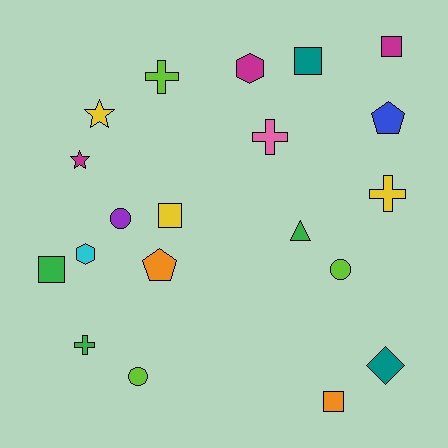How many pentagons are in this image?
There are 2 pentagons.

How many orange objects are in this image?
There are 2 orange objects.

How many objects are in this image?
There are 20 objects.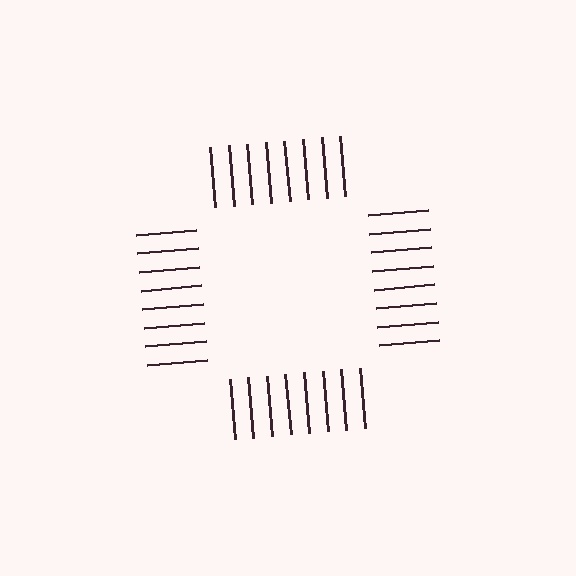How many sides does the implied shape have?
4 sides — the line-ends trace a square.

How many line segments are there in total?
32 — 8 along each of the 4 edges.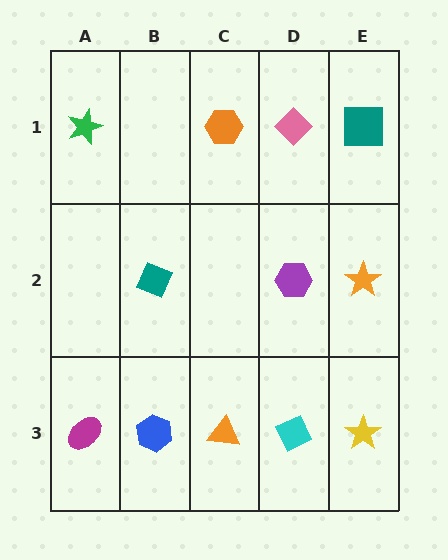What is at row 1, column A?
A green star.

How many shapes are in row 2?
3 shapes.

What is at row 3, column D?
A cyan diamond.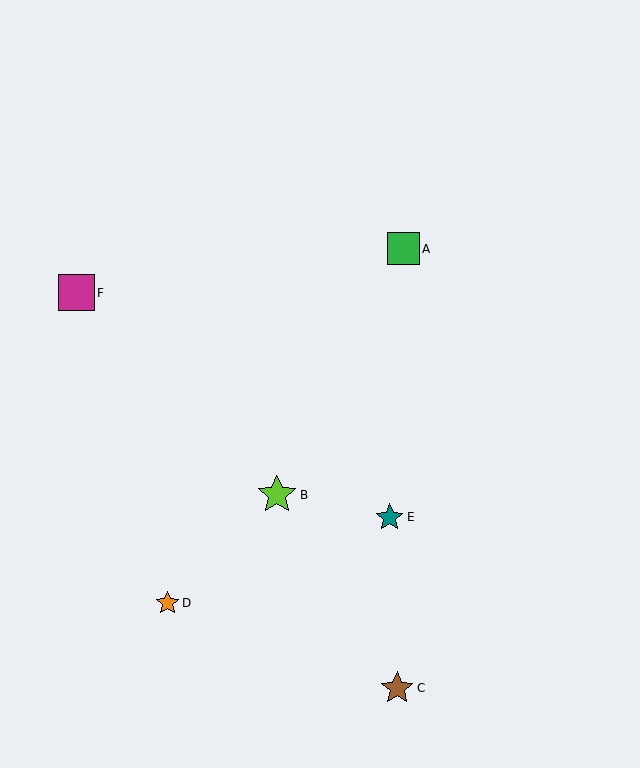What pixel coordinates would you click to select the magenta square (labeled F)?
Click at (77, 293) to select the magenta square F.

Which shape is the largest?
The lime star (labeled B) is the largest.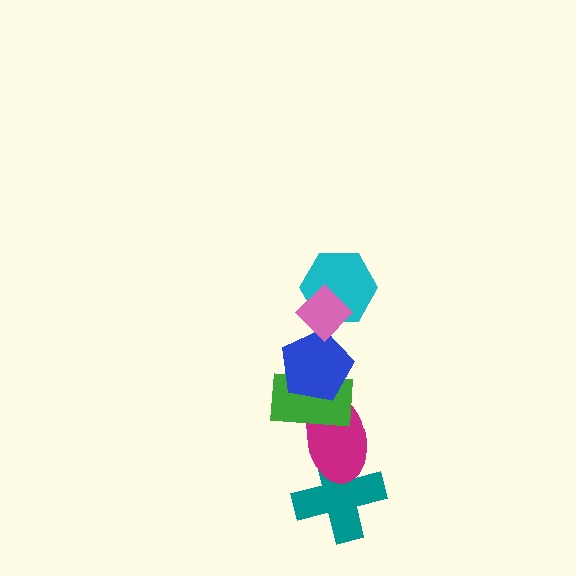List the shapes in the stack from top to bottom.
From top to bottom: the pink diamond, the cyan hexagon, the blue pentagon, the green rectangle, the magenta ellipse, the teal cross.